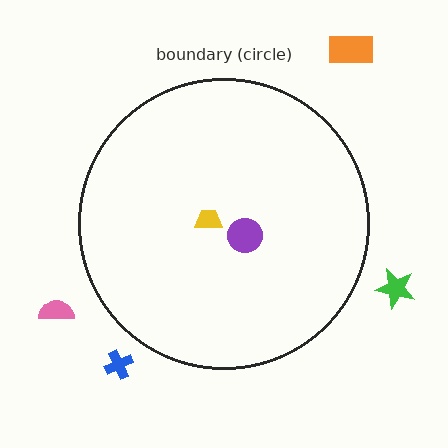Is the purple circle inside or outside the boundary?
Inside.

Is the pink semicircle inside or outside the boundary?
Outside.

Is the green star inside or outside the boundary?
Outside.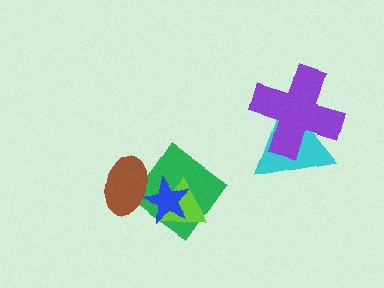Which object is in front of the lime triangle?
The blue star is in front of the lime triangle.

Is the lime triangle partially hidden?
Yes, it is partially covered by another shape.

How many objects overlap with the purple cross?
1 object overlaps with the purple cross.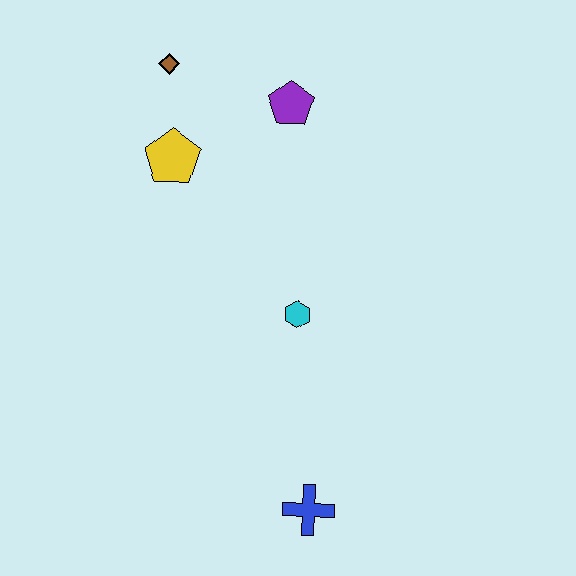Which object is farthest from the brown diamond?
The blue cross is farthest from the brown diamond.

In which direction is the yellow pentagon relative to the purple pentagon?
The yellow pentagon is to the left of the purple pentagon.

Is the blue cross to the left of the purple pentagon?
No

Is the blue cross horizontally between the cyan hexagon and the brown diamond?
No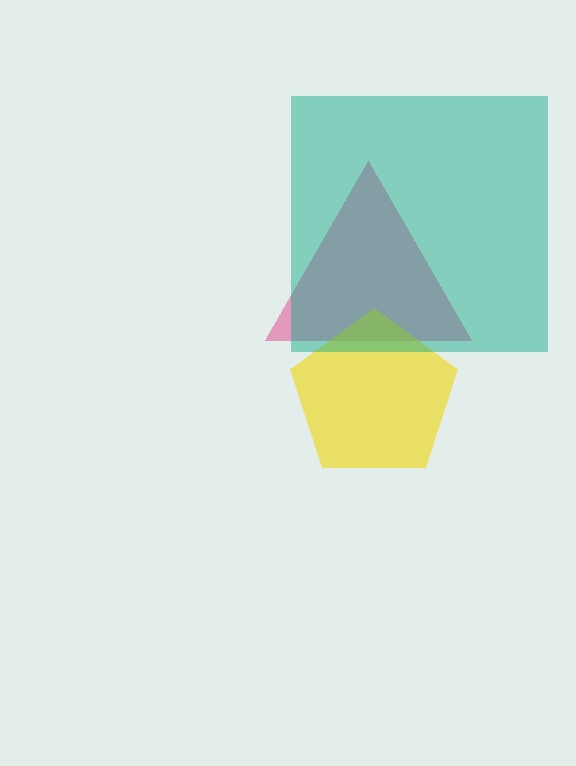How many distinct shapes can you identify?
There are 3 distinct shapes: a pink triangle, a yellow pentagon, a teal square.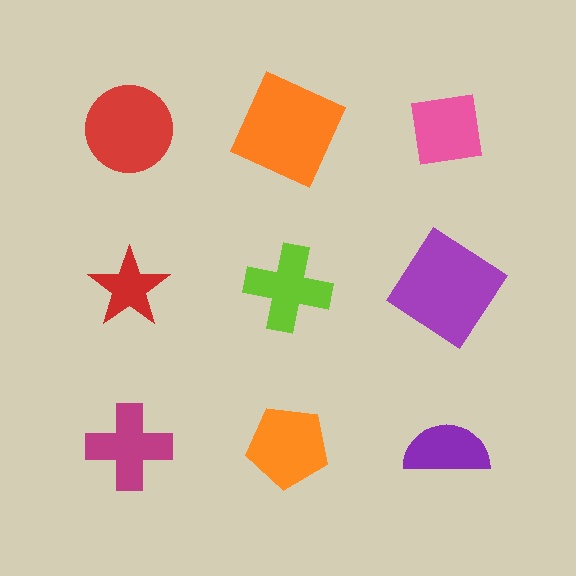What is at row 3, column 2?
An orange pentagon.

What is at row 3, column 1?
A magenta cross.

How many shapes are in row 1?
3 shapes.